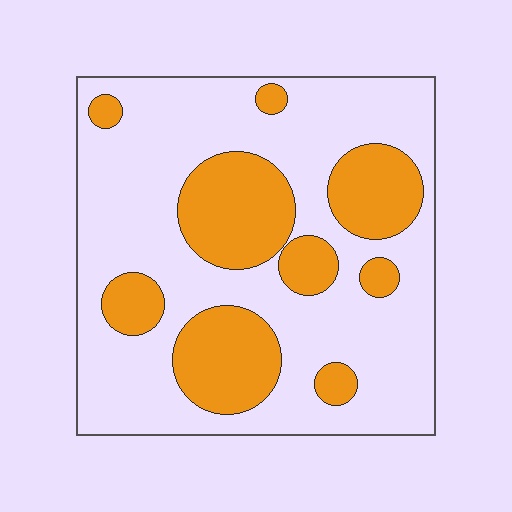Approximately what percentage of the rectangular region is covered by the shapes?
Approximately 30%.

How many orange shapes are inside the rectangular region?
9.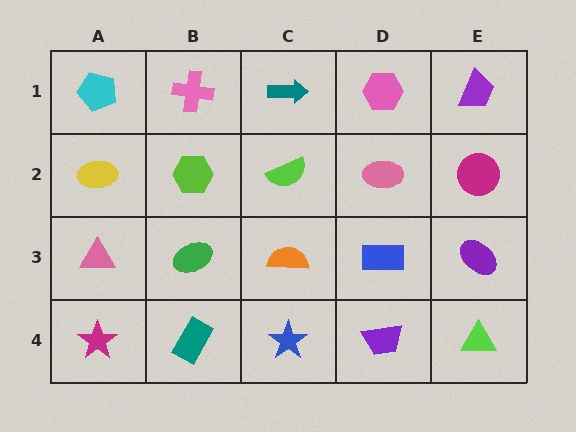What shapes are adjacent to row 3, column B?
A lime hexagon (row 2, column B), a teal rectangle (row 4, column B), a pink triangle (row 3, column A), an orange semicircle (row 3, column C).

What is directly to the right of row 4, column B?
A blue star.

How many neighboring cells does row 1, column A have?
2.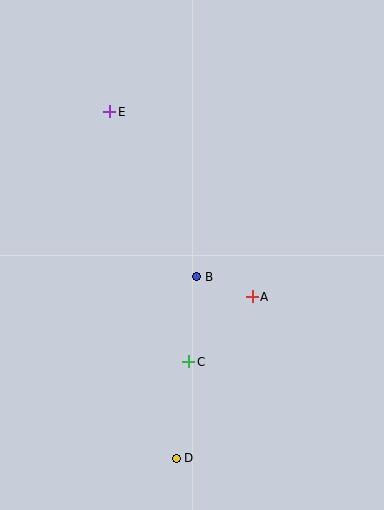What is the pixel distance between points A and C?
The distance between A and C is 91 pixels.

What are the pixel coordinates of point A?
Point A is at (252, 297).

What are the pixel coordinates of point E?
Point E is at (110, 112).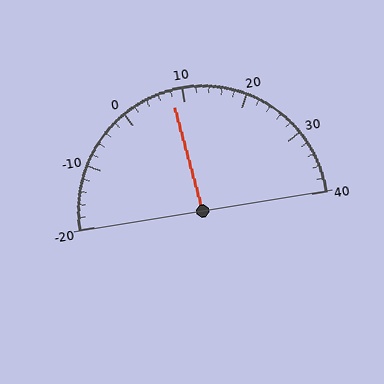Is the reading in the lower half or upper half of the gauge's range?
The reading is in the lower half of the range (-20 to 40).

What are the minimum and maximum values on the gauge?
The gauge ranges from -20 to 40.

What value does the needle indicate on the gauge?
The needle indicates approximately 8.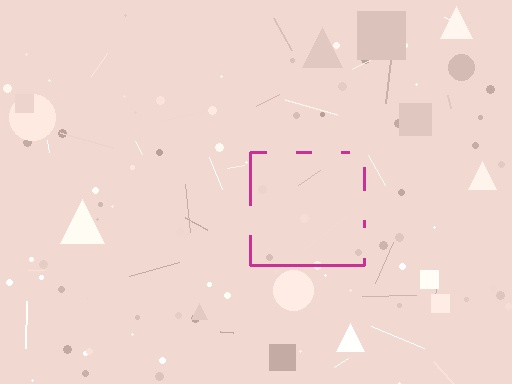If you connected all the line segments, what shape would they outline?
They would outline a square.